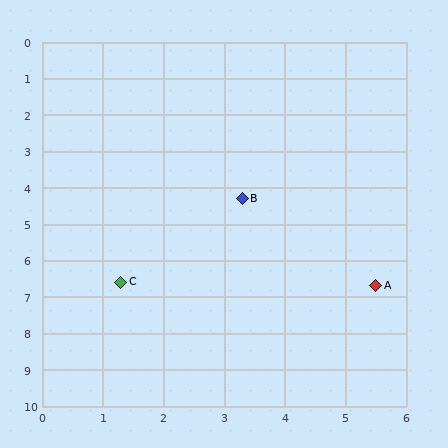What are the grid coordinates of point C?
Point C is at approximately (1.3, 6.6).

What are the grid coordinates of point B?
Point B is at approximately (3.3, 4.3).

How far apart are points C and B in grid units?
Points C and B are about 3.0 grid units apart.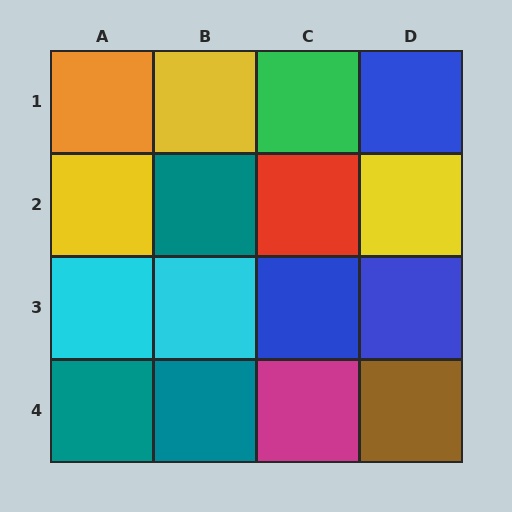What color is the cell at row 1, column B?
Yellow.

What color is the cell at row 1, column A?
Orange.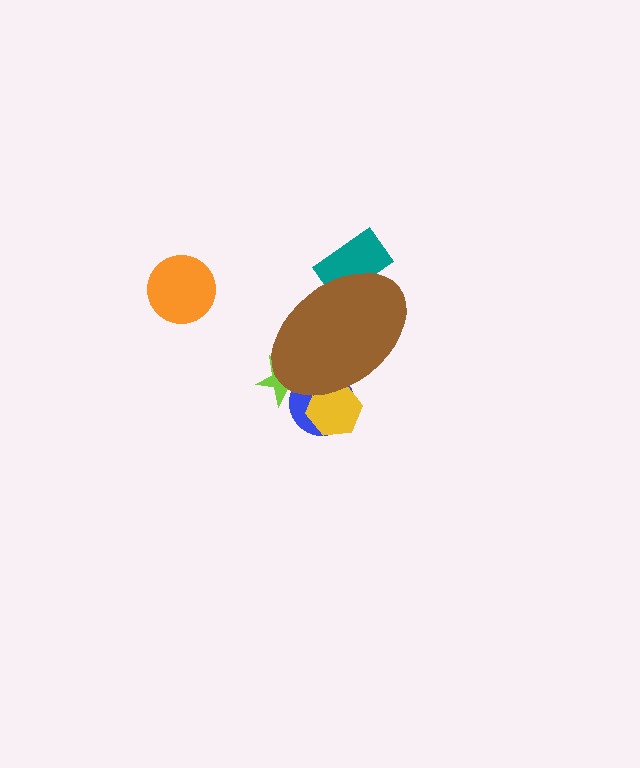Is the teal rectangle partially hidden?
Yes, the teal rectangle is partially hidden behind the brown ellipse.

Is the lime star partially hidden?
Yes, the lime star is partially hidden behind the brown ellipse.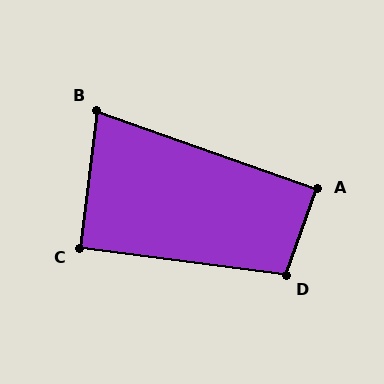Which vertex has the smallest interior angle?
B, at approximately 78 degrees.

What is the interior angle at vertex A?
Approximately 89 degrees (approximately right).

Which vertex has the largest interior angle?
D, at approximately 102 degrees.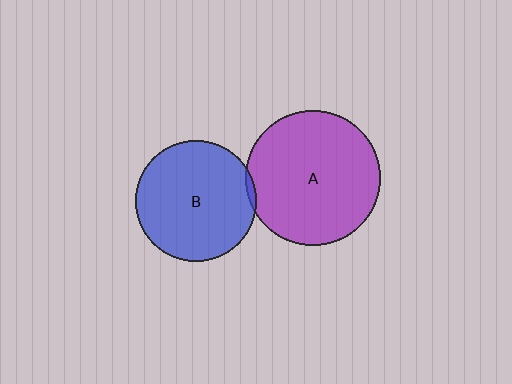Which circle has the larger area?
Circle A (purple).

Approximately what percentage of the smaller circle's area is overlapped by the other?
Approximately 5%.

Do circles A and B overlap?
Yes.